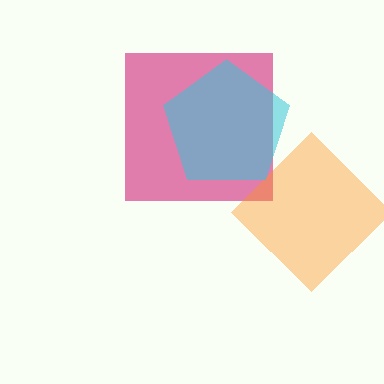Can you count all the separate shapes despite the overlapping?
Yes, there are 3 separate shapes.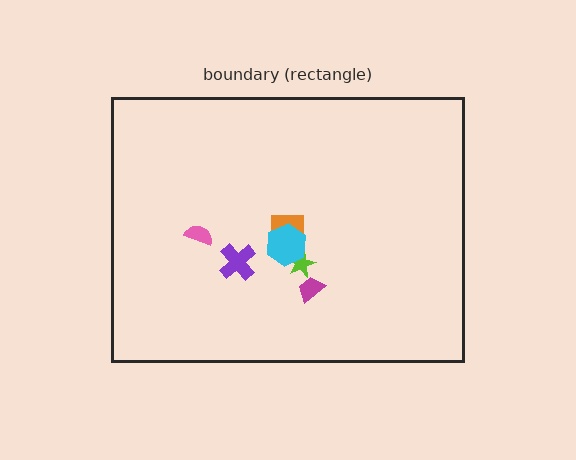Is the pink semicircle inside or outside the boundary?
Inside.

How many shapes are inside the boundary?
6 inside, 0 outside.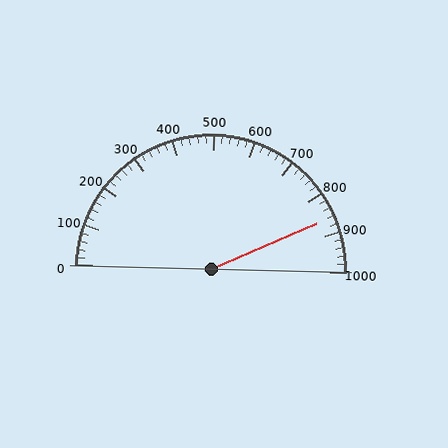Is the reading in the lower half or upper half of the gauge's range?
The reading is in the upper half of the range (0 to 1000).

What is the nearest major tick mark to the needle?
The nearest major tick mark is 900.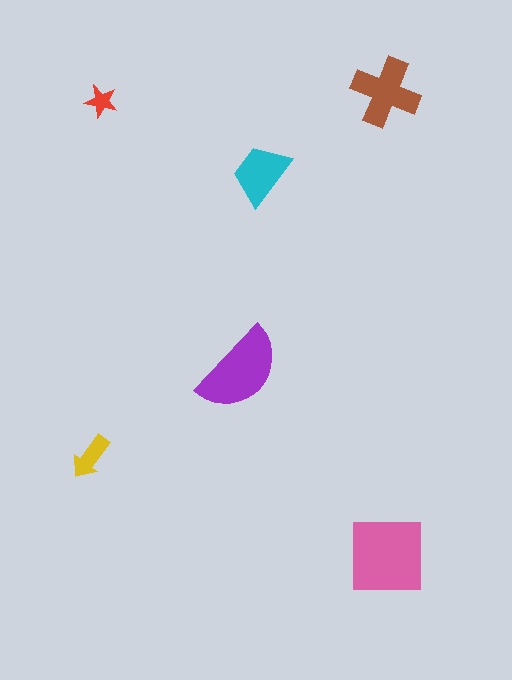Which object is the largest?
The pink square.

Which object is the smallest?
The red star.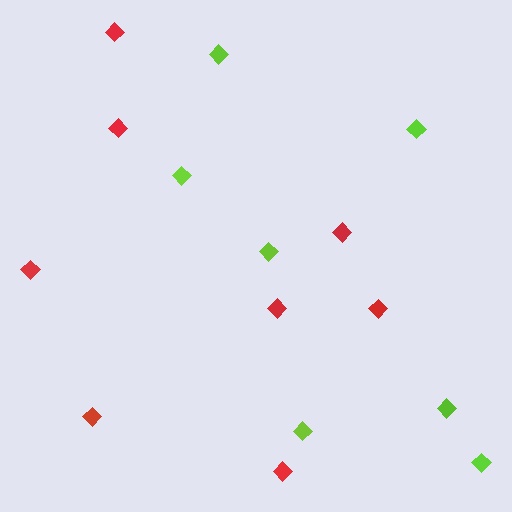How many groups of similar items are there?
There are 2 groups: one group of lime diamonds (7) and one group of red diamonds (8).